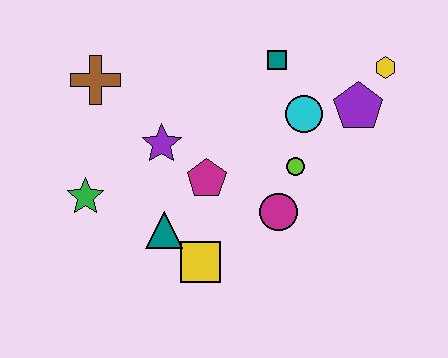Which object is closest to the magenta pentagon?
The purple star is closest to the magenta pentagon.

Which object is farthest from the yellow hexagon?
The green star is farthest from the yellow hexagon.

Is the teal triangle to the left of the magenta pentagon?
Yes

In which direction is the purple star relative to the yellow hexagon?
The purple star is to the left of the yellow hexagon.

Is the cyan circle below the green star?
No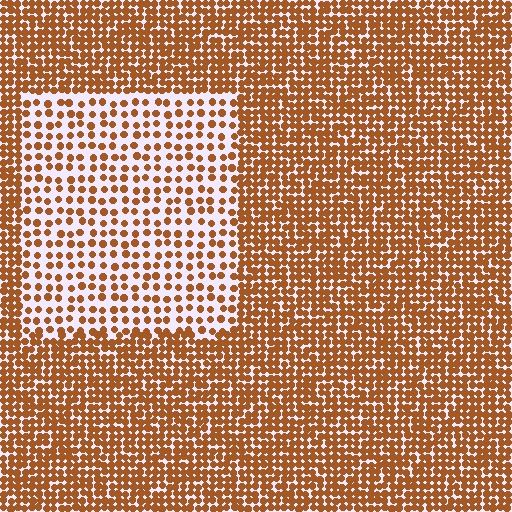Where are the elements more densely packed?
The elements are more densely packed outside the rectangle boundary.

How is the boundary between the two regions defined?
The boundary is defined by a change in element density (approximately 2.3x ratio). All elements are the same color, size, and shape.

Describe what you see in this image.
The image contains small brown elements arranged at two different densities. A rectangle-shaped region is visible where the elements are less densely packed than the surrounding area.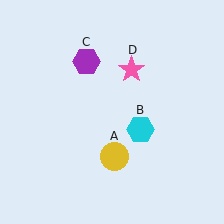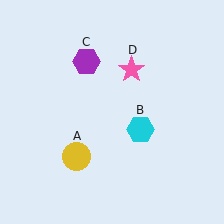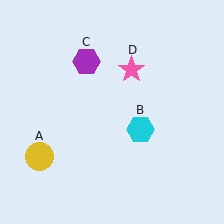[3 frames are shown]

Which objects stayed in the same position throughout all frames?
Cyan hexagon (object B) and purple hexagon (object C) and pink star (object D) remained stationary.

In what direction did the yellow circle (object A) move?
The yellow circle (object A) moved left.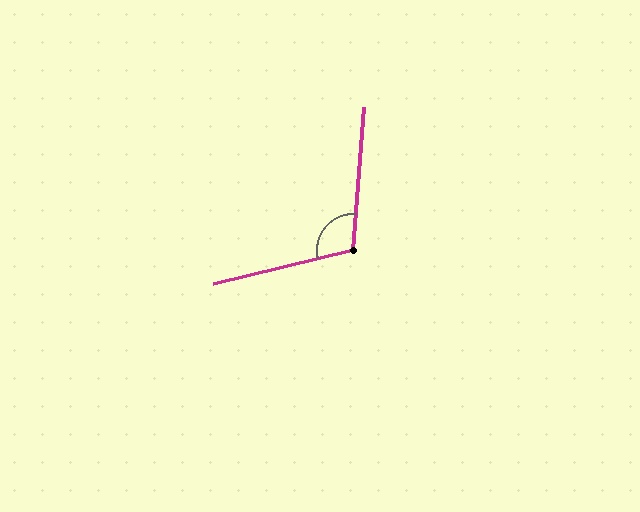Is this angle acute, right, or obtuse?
It is obtuse.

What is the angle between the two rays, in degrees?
Approximately 108 degrees.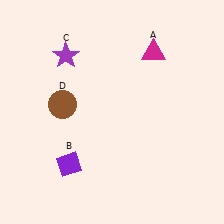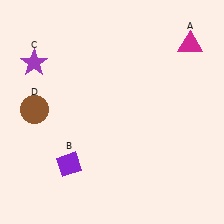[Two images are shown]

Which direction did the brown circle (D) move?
The brown circle (D) moved left.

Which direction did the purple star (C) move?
The purple star (C) moved left.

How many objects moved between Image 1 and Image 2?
3 objects moved between the two images.